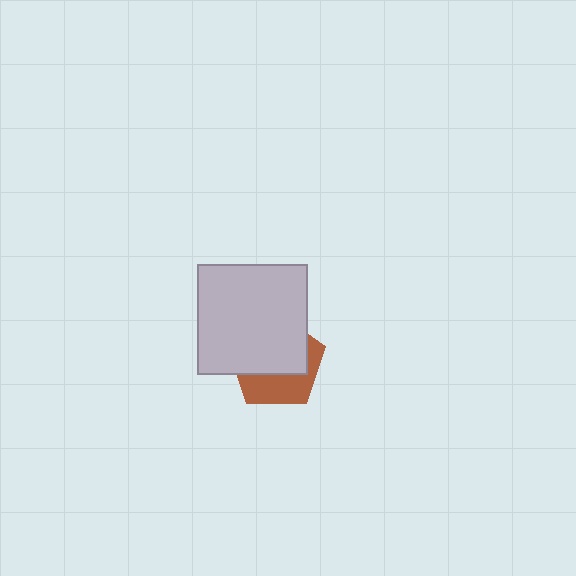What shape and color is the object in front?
The object in front is a light gray square.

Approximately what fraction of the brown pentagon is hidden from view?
Roughly 60% of the brown pentagon is hidden behind the light gray square.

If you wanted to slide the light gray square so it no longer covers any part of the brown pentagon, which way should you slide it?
Slide it up — that is the most direct way to separate the two shapes.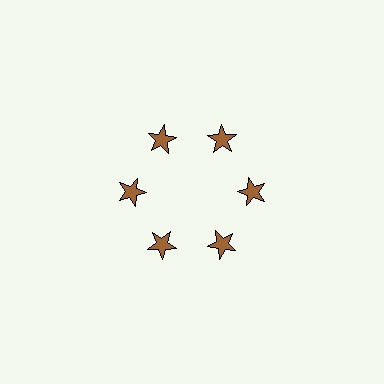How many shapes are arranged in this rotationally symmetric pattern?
There are 6 shapes, arranged in 6 groups of 1.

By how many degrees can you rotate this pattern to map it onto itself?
The pattern maps onto itself every 60 degrees of rotation.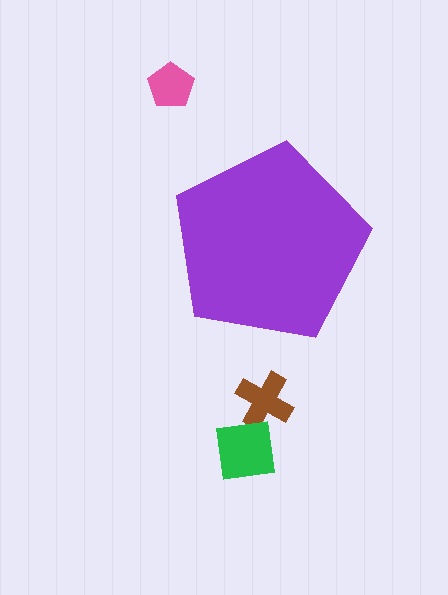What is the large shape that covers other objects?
A purple pentagon.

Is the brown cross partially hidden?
No, the brown cross is fully visible.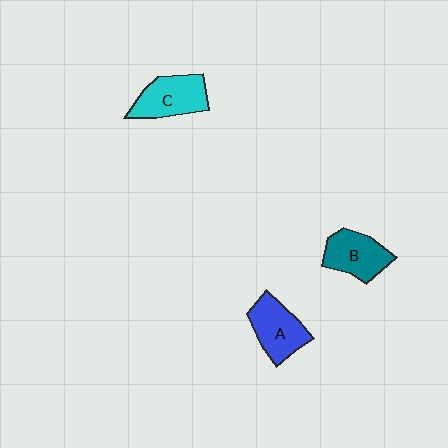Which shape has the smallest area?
Shape B (teal).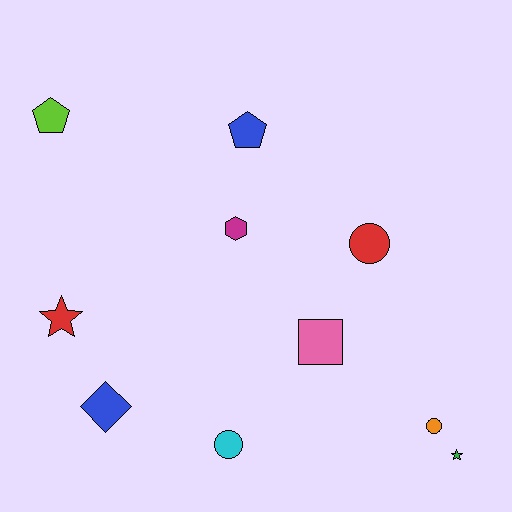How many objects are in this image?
There are 10 objects.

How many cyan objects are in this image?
There is 1 cyan object.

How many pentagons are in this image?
There are 2 pentagons.